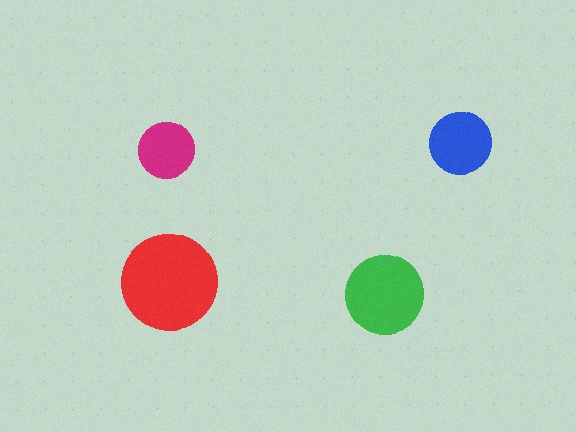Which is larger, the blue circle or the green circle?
The green one.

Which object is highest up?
The blue circle is topmost.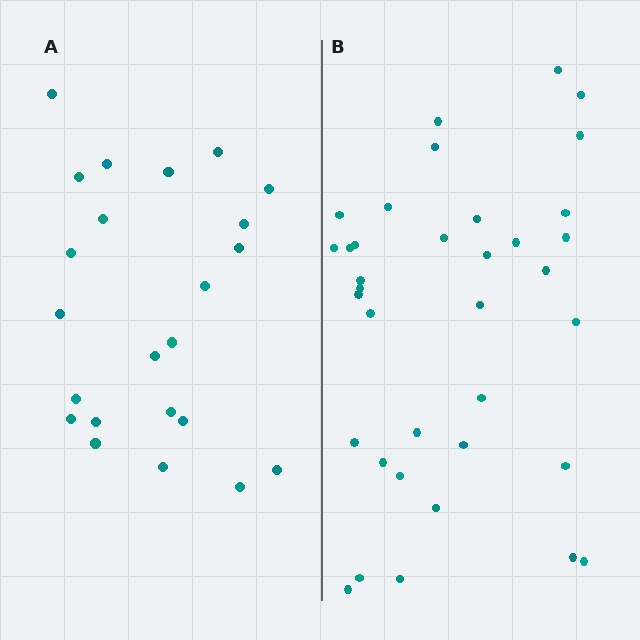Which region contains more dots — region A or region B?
Region B (the right region) has more dots.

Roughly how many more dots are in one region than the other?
Region B has approximately 15 more dots than region A.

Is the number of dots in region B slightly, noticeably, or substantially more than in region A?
Region B has substantially more. The ratio is roughly 1.6 to 1.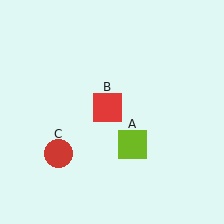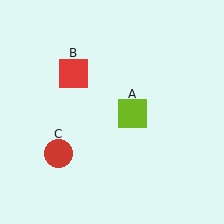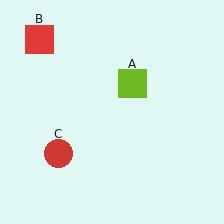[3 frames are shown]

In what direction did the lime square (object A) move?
The lime square (object A) moved up.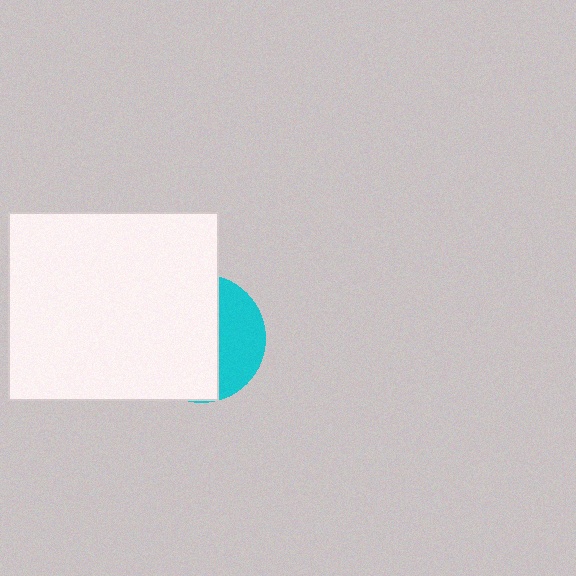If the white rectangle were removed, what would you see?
You would see the complete cyan circle.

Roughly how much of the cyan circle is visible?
A small part of it is visible (roughly 33%).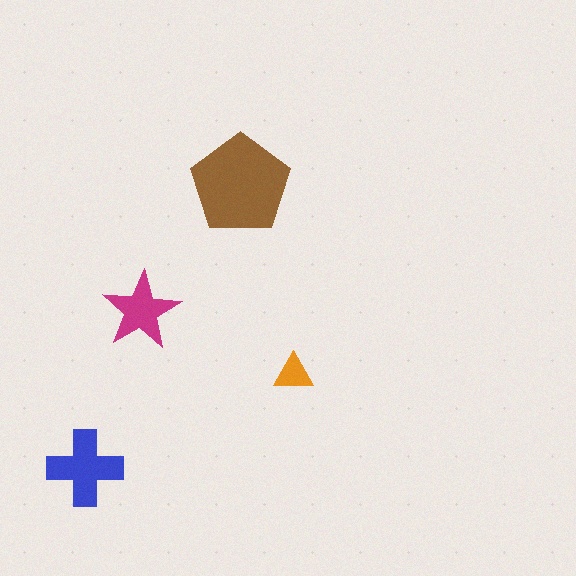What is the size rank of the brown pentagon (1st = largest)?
1st.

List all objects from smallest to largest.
The orange triangle, the magenta star, the blue cross, the brown pentagon.